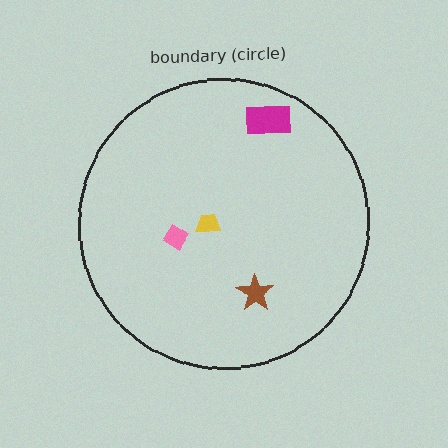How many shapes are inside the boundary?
4 inside, 0 outside.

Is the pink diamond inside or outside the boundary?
Inside.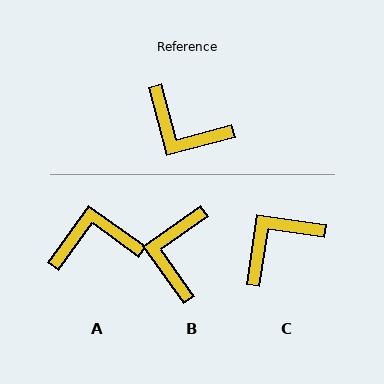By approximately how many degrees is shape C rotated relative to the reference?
Approximately 113 degrees clockwise.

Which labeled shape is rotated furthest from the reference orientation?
A, about 140 degrees away.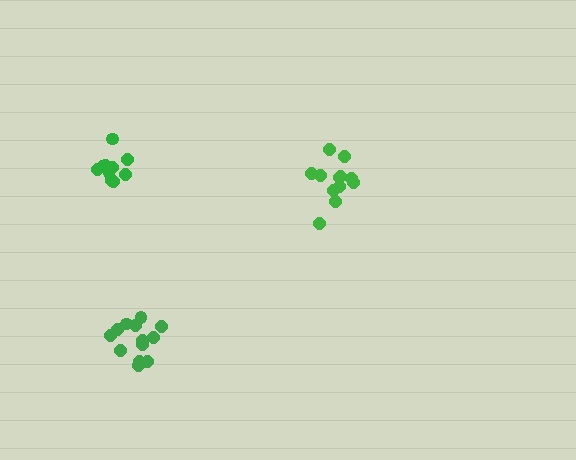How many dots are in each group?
Group 1: 11 dots, Group 2: 13 dots, Group 3: 12 dots (36 total).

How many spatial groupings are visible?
There are 3 spatial groupings.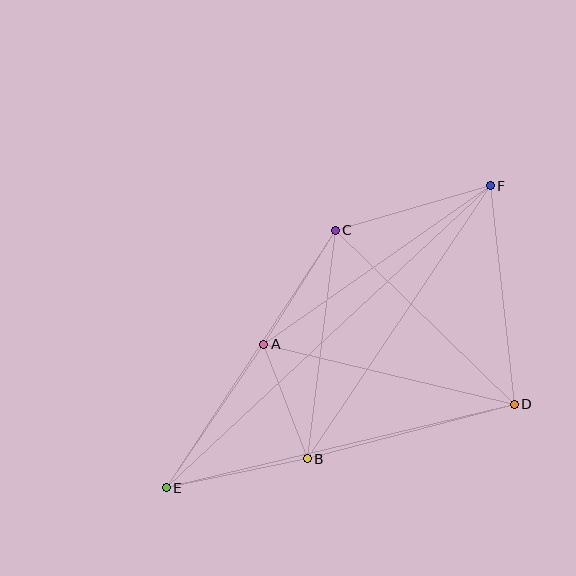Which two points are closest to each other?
Points A and B are closest to each other.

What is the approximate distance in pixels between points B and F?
The distance between B and F is approximately 329 pixels.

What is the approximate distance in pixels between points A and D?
The distance between A and D is approximately 258 pixels.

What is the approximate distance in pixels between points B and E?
The distance between B and E is approximately 144 pixels.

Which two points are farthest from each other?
Points E and F are farthest from each other.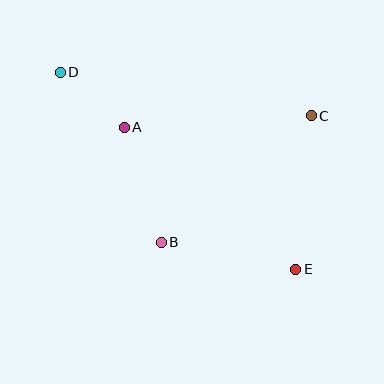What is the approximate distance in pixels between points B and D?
The distance between B and D is approximately 198 pixels.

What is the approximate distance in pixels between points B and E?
The distance between B and E is approximately 137 pixels.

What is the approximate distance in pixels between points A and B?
The distance between A and B is approximately 121 pixels.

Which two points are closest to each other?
Points A and D are closest to each other.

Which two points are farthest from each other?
Points D and E are farthest from each other.